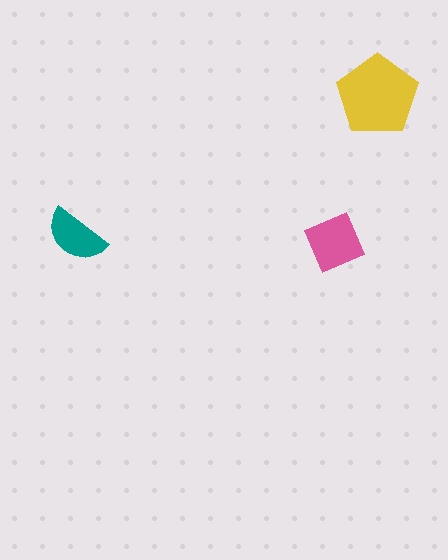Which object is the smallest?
The teal semicircle.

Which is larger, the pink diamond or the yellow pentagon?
The yellow pentagon.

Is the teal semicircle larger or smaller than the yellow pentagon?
Smaller.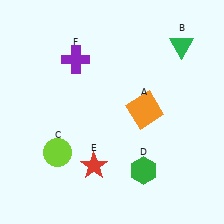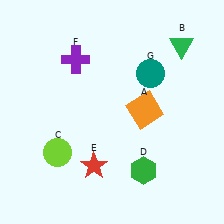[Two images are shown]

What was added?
A teal circle (G) was added in Image 2.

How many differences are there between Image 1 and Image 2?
There is 1 difference between the two images.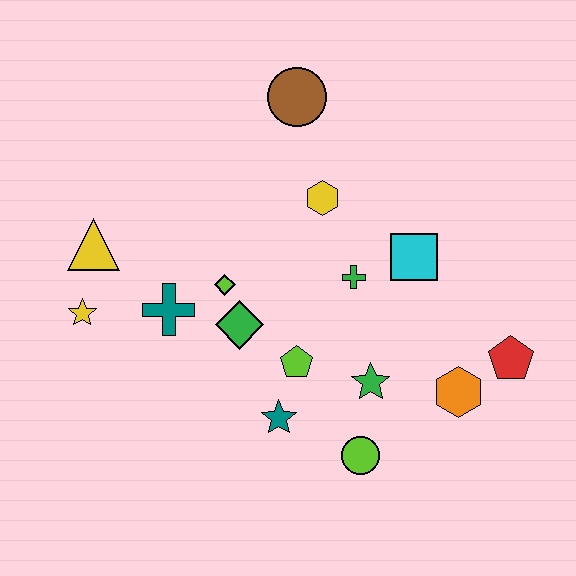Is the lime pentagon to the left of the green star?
Yes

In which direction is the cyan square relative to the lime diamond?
The cyan square is to the right of the lime diamond.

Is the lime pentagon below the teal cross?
Yes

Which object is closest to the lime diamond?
The green diamond is closest to the lime diamond.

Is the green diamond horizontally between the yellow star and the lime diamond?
No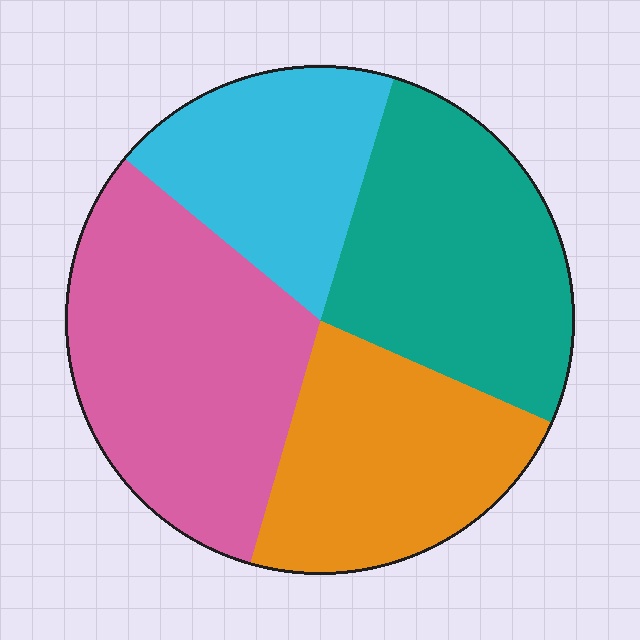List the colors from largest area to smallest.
From largest to smallest: pink, teal, orange, cyan.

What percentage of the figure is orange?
Orange takes up about one quarter (1/4) of the figure.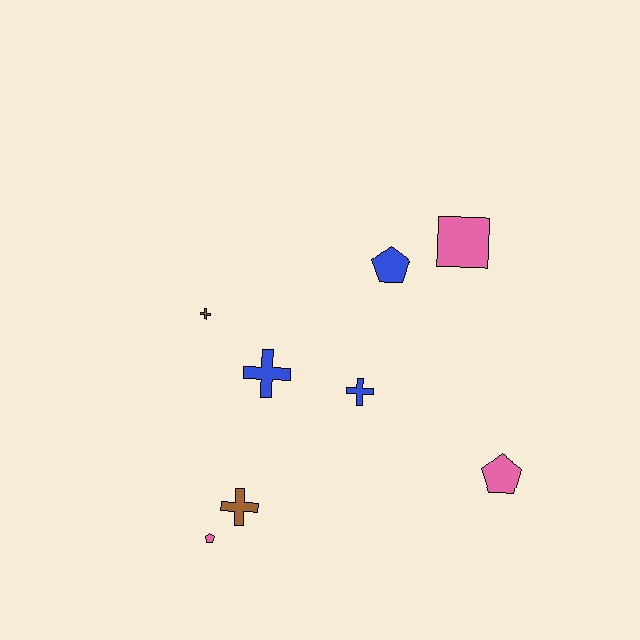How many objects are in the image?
There are 8 objects.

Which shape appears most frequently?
Cross, with 4 objects.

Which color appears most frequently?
Blue, with 3 objects.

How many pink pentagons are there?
There are 2 pink pentagons.